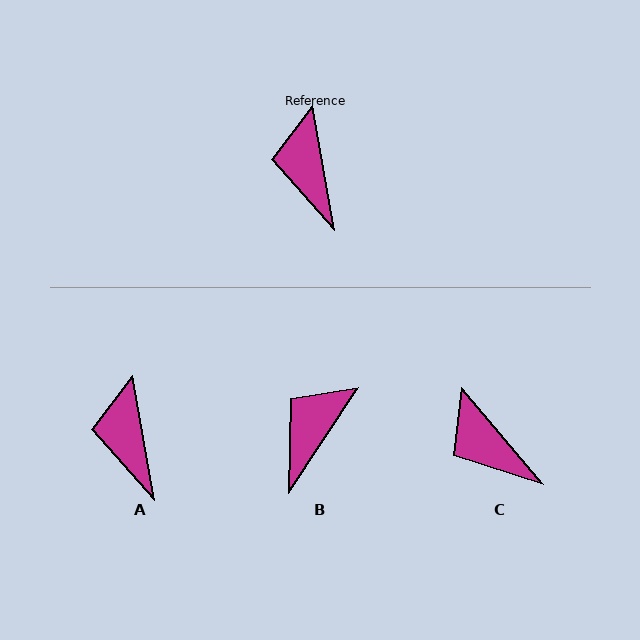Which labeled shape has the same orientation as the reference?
A.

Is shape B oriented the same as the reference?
No, it is off by about 43 degrees.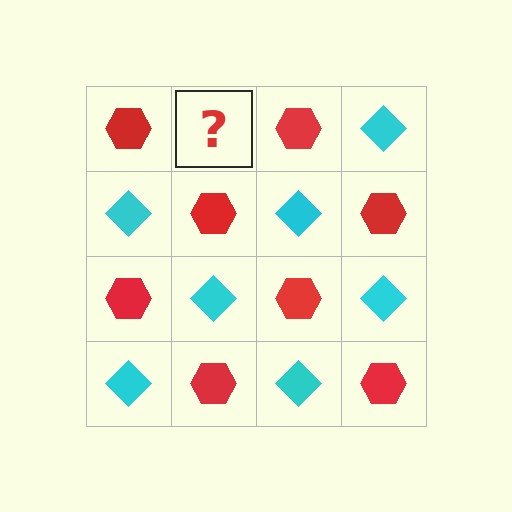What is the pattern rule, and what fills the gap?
The rule is that it alternates red hexagon and cyan diamond in a checkerboard pattern. The gap should be filled with a cyan diamond.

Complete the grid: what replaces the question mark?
The question mark should be replaced with a cyan diamond.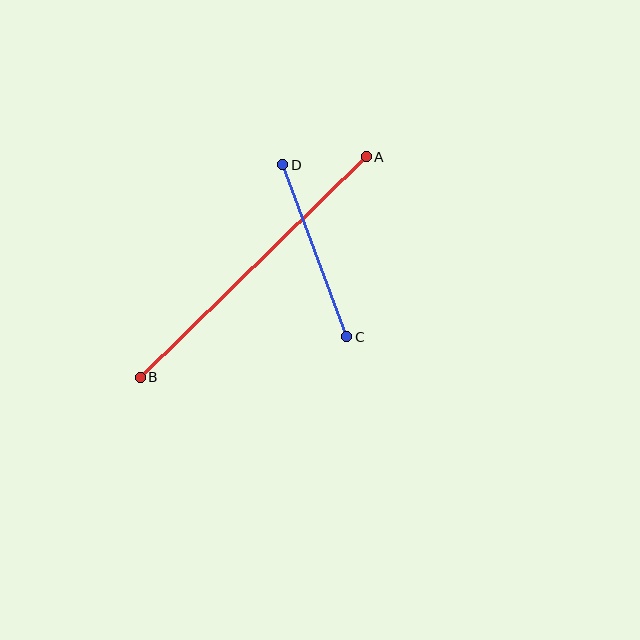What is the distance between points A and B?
The distance is approximately 316 pixels.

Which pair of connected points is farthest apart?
Points A and B are farthest apart.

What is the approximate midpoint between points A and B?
The midpoint is at approximately (253, 267) pixels.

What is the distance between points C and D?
The distance is approximately 183 pixels.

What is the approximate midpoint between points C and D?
The midpoint is at approximately (315, 251) pixels.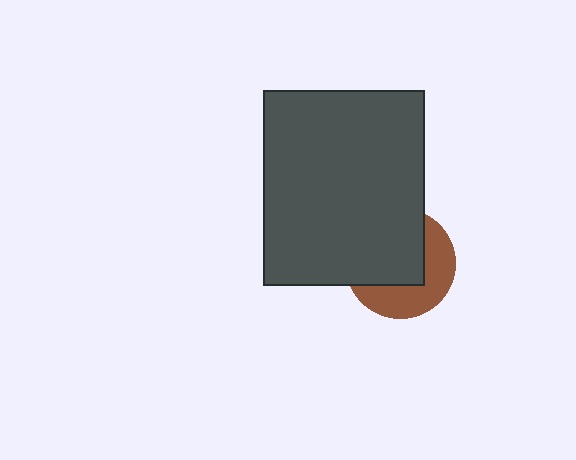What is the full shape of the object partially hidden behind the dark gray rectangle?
The partially hidden object is a brown circle.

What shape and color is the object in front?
The object in front is a dark gray rectangle.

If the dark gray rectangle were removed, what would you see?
You would see the complete brown circle.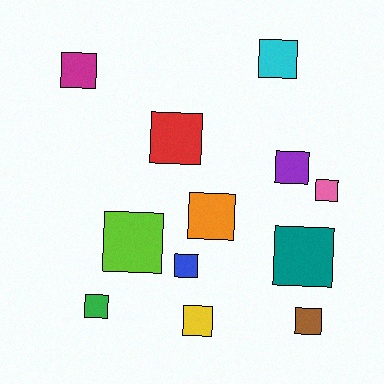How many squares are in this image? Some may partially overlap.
There are 12 squares.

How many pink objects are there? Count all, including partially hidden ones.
There is 1 pink object.